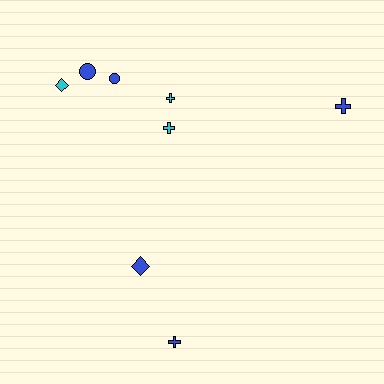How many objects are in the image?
There are 8 objects.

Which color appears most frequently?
Blue, with 5 objects.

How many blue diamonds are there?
There is 1 blue diamond.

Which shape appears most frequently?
Cross, with 4 objects.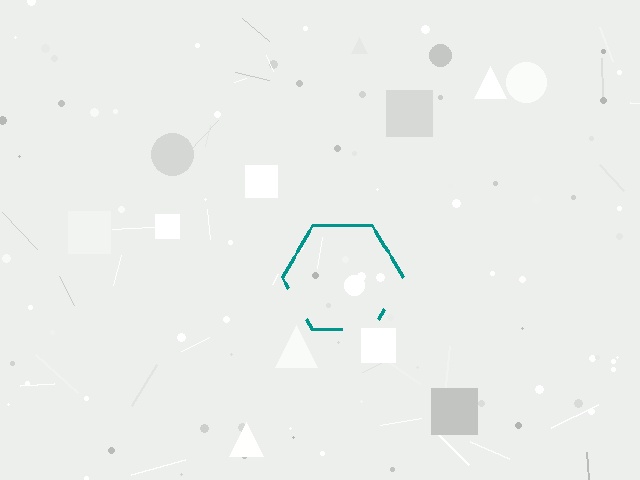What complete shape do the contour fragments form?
The contour fragments form a hexagon.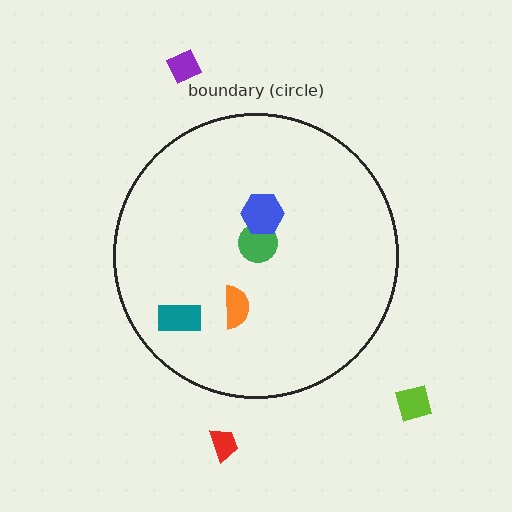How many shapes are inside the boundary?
4 inside, 3 outside.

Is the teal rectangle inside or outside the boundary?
Inside.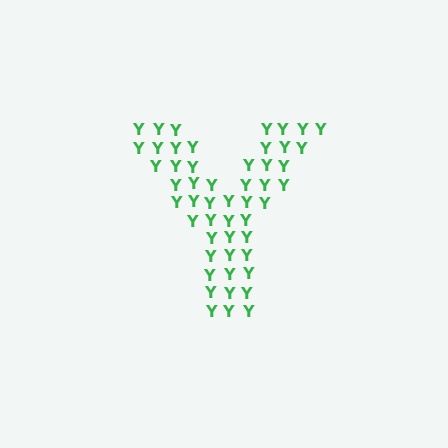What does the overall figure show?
The overall figure shows the letter Y.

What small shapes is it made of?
It is made of small letter Y's.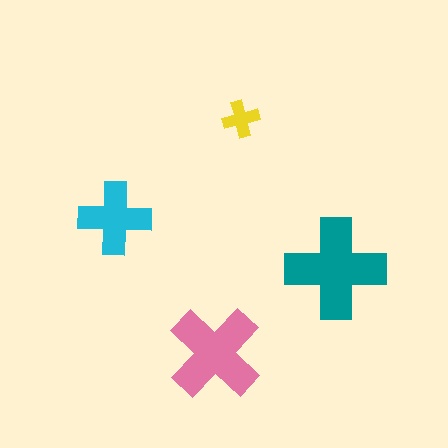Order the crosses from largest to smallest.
the teal one, the pink one, the cyan one, the yellow one.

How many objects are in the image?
There are 4 objects in the image.